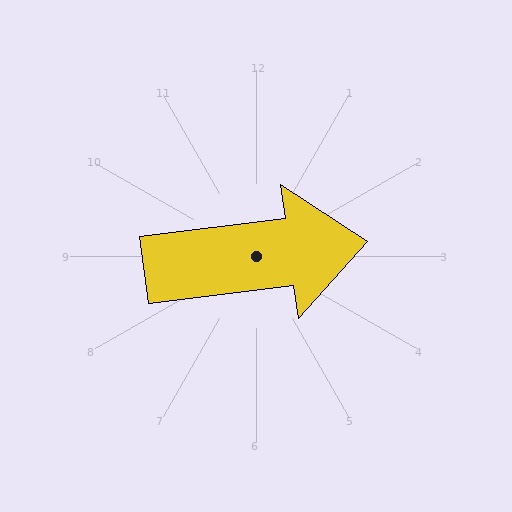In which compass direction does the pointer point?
East.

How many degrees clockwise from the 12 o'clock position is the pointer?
Approximately 83 degrees.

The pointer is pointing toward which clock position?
Roughly 3 o'clock.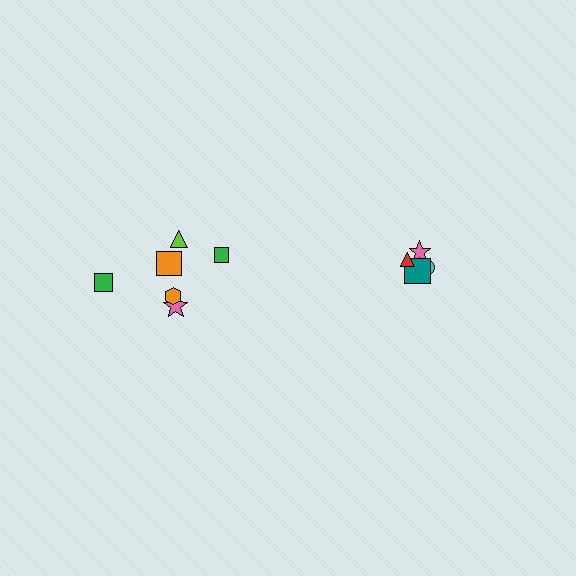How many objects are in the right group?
There are 4 objects.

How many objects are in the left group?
There are 6 objects.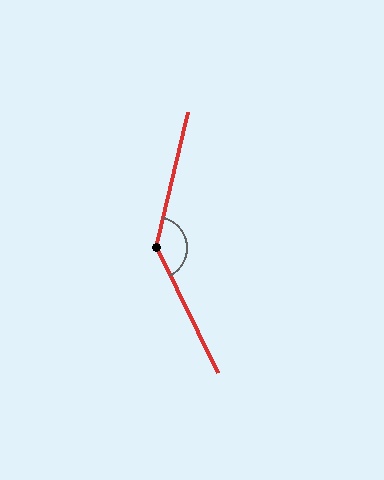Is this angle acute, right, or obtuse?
It is obtuse.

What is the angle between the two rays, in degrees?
Approximately 140 degrees.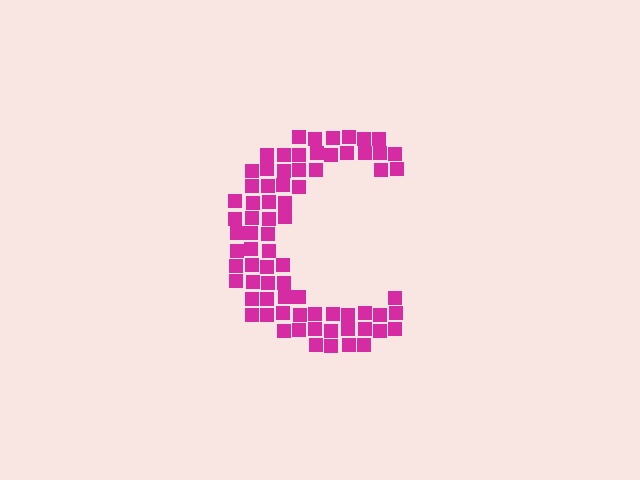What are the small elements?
The small elements are squares.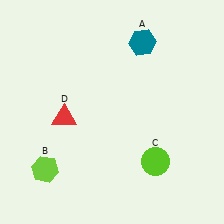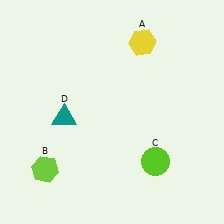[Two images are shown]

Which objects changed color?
A changed from teal to yellow. D changed from red to teal.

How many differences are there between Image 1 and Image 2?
There are 2 differences between the two images.